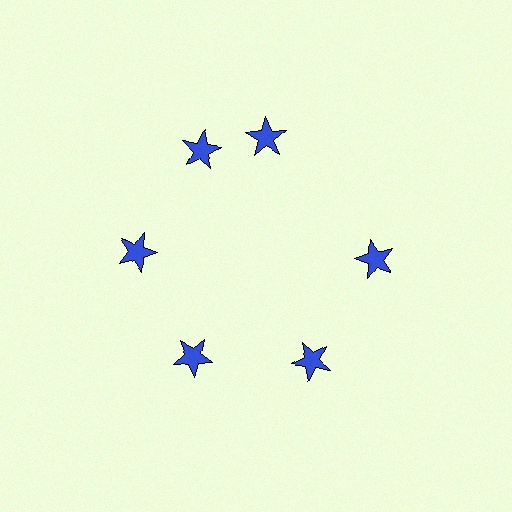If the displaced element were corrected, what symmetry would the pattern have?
It would have 6-fold rotational symmetry — the pattern would map onto itself every 60 degrees.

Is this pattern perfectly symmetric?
No. The 6 blue stars are arranged in a ring, but one element near the 1 o'clock position is rotated out of alignment along the ring, breaking the 6-fold rotational symmetry.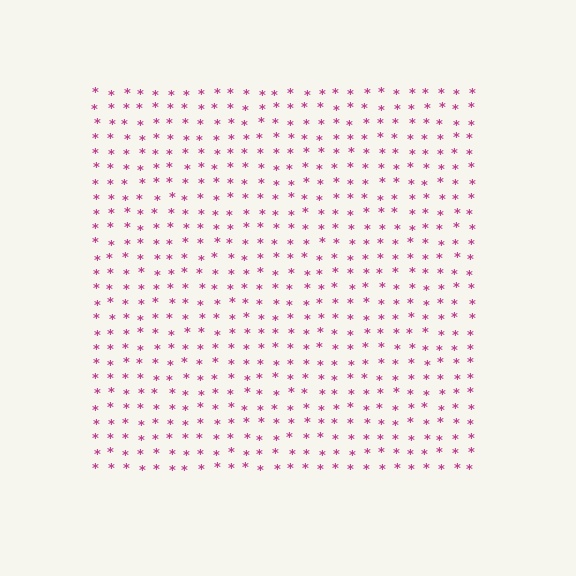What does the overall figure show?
The overall figure shows a square.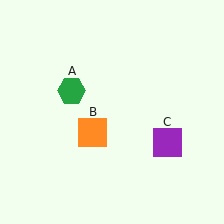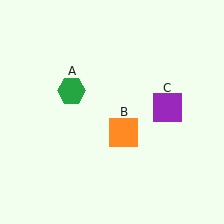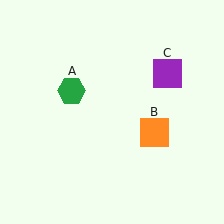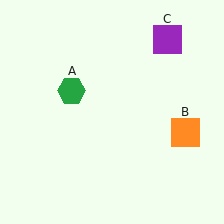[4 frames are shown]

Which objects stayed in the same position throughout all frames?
Green hexagon (object A) remained stationary.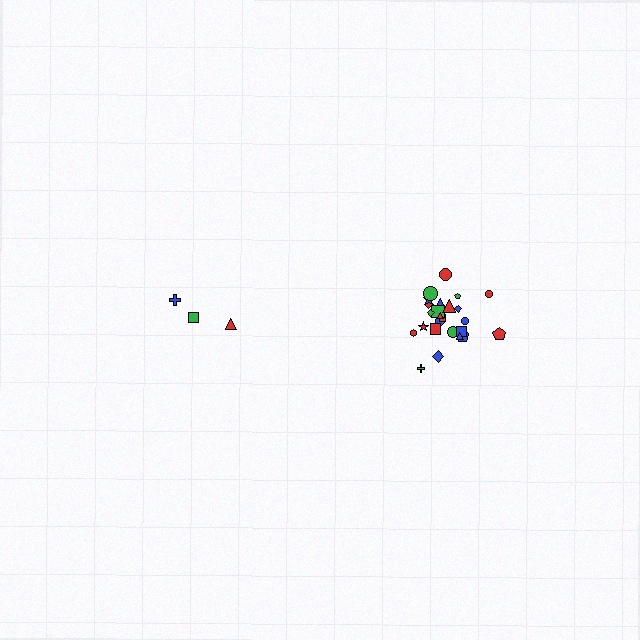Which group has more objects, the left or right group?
The right group.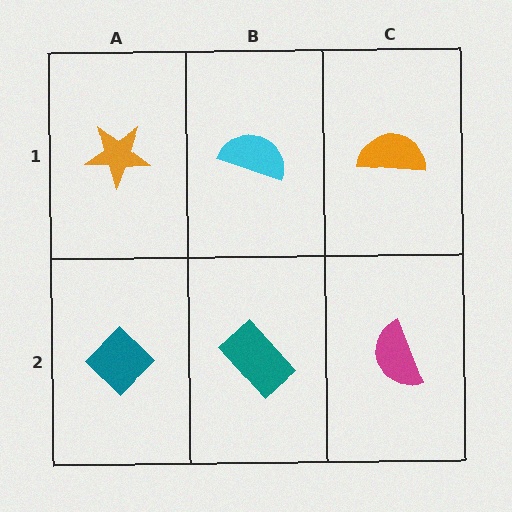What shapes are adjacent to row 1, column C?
A magenta semicircle (row 2, column C), a cyan semicircle (row 1, column B).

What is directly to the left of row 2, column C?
A teal rectangle.